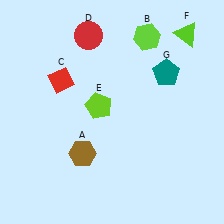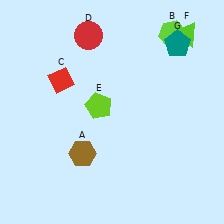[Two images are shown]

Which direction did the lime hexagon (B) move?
The lime hexagon (B) moved right.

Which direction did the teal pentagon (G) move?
The teal pentagon (G) moved up.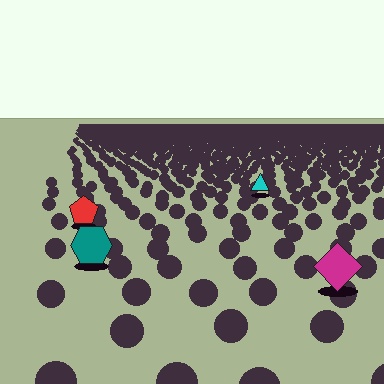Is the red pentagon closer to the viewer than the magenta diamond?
No. The magenta diamond is closer — you can tell from the texture gradient: the ground texture is coarser near it.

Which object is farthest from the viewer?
The cyan triangle is farthest from the viewer. It appears smaller and the ground texture around it is denser.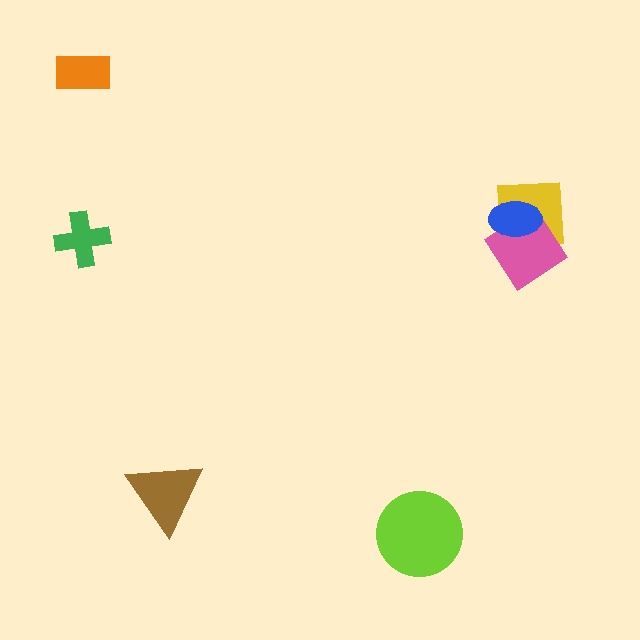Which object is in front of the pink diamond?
The blue ellipse is in front of the pink diamond.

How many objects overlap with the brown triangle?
0 objects overlap with the brown triangle.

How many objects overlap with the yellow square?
2 objects overlap with the yellow square.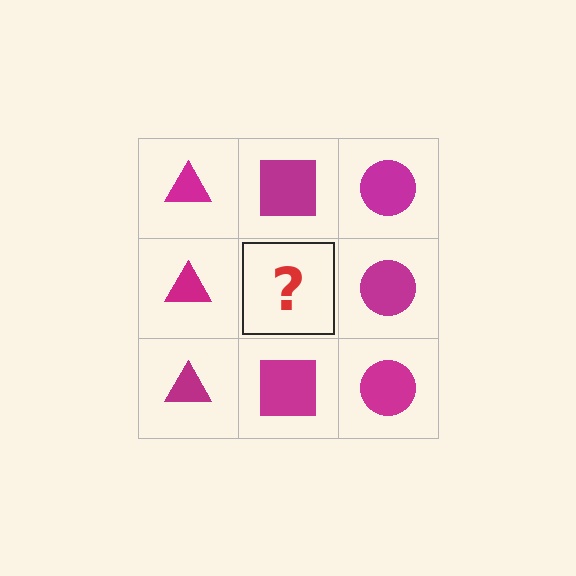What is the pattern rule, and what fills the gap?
The rule is that each column has a consistent shape. The gap should be filled with a magenta square.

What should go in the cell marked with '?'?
The missing cell should contain a magenta square.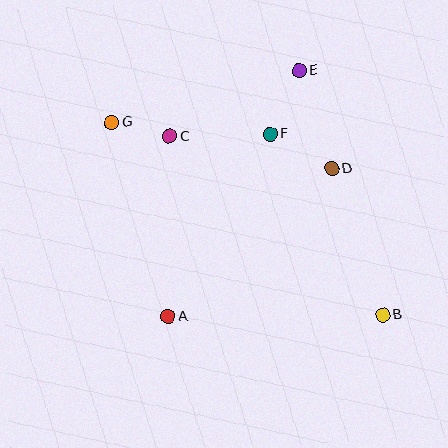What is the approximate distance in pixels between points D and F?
The distance between D and F is approximately 71 pixels.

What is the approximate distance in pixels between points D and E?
The distance between D and E is approximately 104 pixels.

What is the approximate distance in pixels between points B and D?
The distance between B and D is approximately 155 pixels.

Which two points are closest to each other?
Points C and G are closest to each other.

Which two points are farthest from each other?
Points B and G are farthest from each other.